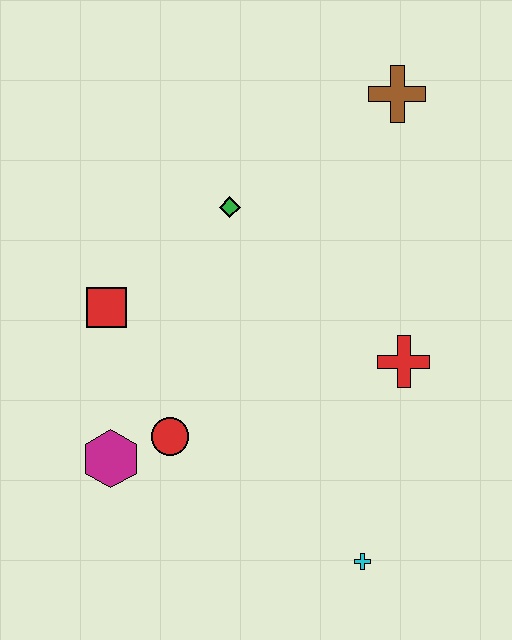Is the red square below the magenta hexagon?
No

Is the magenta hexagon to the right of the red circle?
No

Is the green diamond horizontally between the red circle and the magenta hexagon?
No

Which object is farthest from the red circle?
The brown cross is farthest from the red circle.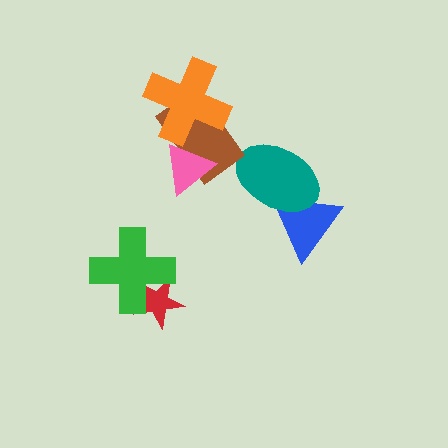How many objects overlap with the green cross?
1 object overlaps with the green cross.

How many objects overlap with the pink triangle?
1 object overlaps with the pink triangle.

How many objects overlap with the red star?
1 object overlaps with the red star.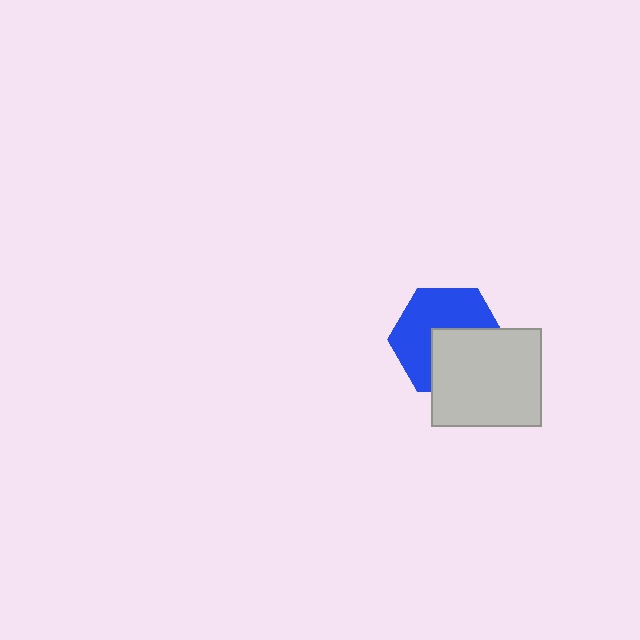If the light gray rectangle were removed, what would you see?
You would see the complete blue hexagon.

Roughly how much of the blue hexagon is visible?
About half of it is visible (roughly 57%).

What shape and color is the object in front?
The object in front is a light gray rectangle.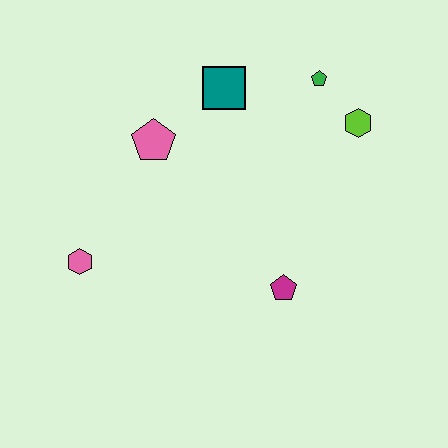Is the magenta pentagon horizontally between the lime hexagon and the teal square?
Yes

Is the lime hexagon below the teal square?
Yes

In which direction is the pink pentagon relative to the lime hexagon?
The pink pentagon is to the left of the lime hexagon.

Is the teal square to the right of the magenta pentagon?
No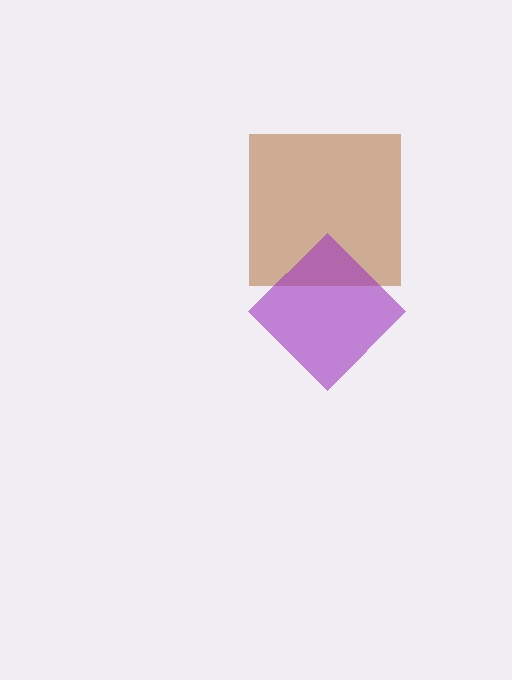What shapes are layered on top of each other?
The layered shapes are: a brown square, a purple diamond.